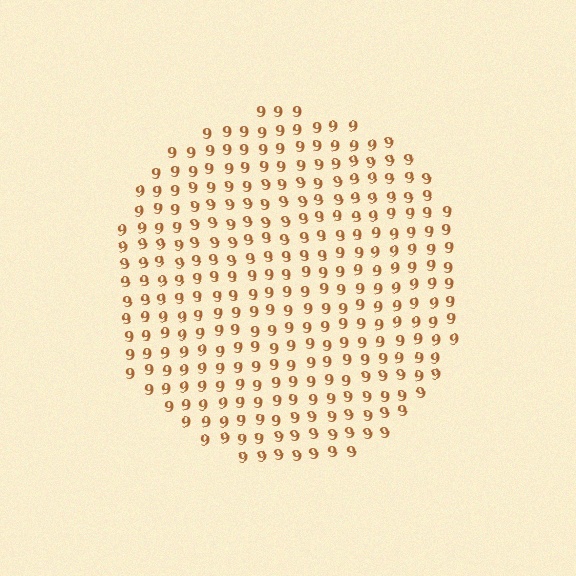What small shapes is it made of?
It is made of small digit 9's.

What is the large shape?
The large shape is a circle.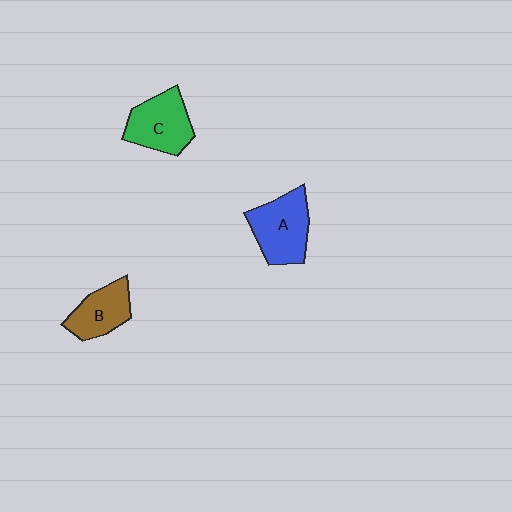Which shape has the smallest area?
Shape B (brown).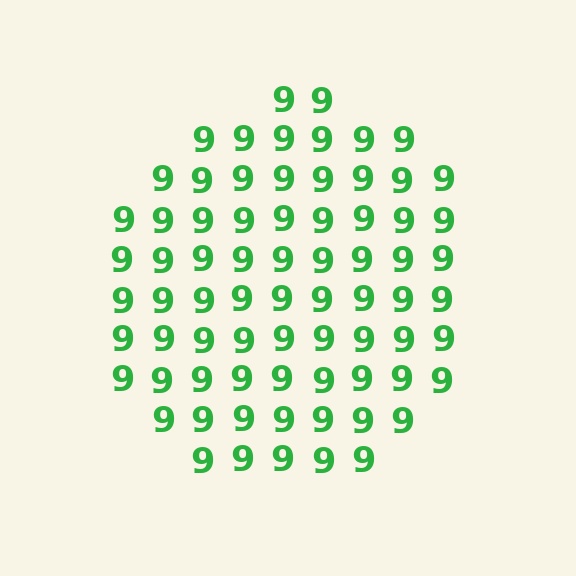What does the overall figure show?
The overall figure shows a circle.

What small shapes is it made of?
It is made of small digit 9's.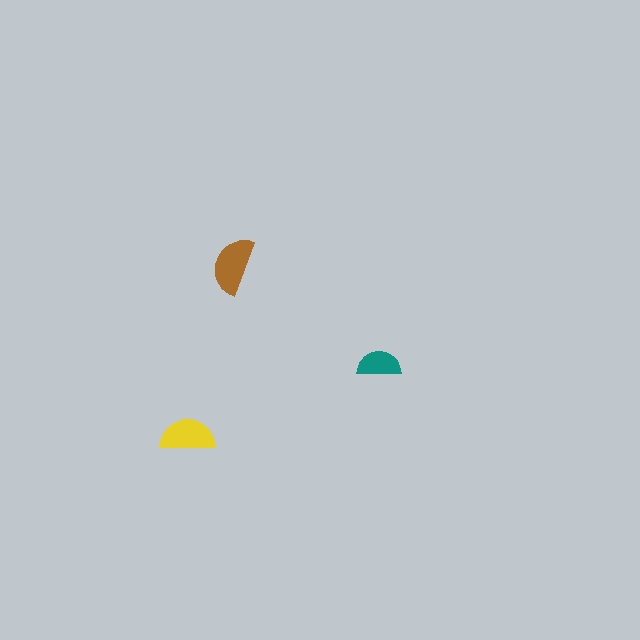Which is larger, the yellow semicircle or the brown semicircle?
The brown one.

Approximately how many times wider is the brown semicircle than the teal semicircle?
About 1.5 times wider.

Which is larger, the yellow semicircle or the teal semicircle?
The yellow one.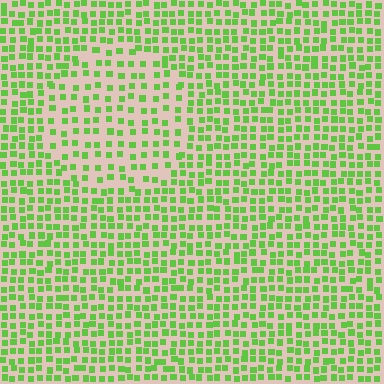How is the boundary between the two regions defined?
The boundary is defined by a change in element density (approximately 1.7x ratio). All elements are the same color, size, and shape.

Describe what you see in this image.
The image contains small lime elements arranged at two different densities. A circle-shaped region is visible where the elements are less densely packed than the surrounding area.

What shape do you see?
I see a circle.